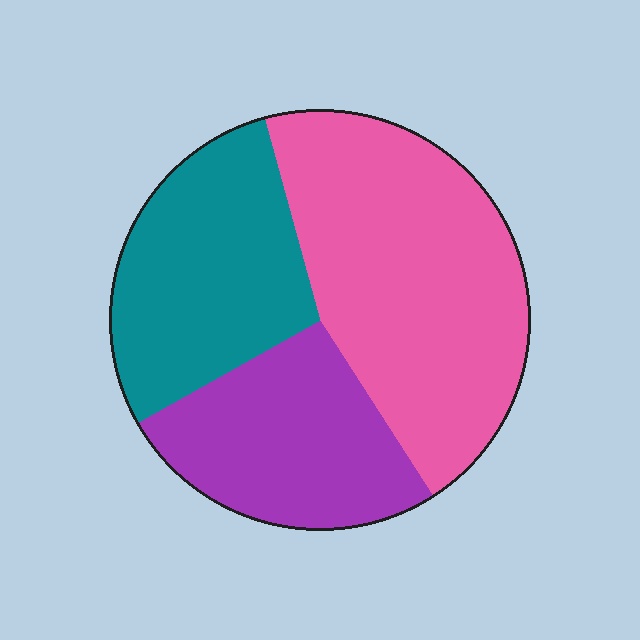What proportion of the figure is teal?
Teal takes up between a quarter and a half of the figure.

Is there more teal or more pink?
Pink.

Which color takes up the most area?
Pink, at roughly 45%.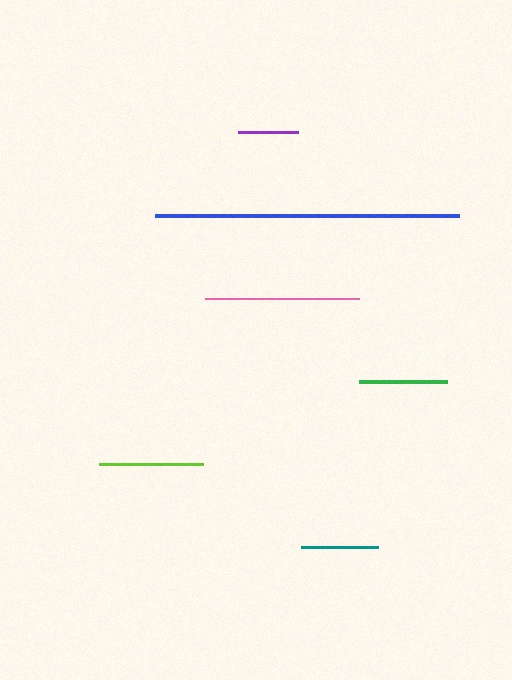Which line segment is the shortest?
The purple line is the shortest at approximately 60 pixels.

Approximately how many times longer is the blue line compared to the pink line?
The blue line is approximately 2.0 times the length of the pink line.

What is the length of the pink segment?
The pink segment is approximately 154 pixels long.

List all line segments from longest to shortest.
From longest to shortest: blue, pink, lime, green, teal, purple.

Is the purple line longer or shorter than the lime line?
The lime line is longer than the purple line.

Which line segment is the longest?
The blue line is the longest at approximately 304 pixels.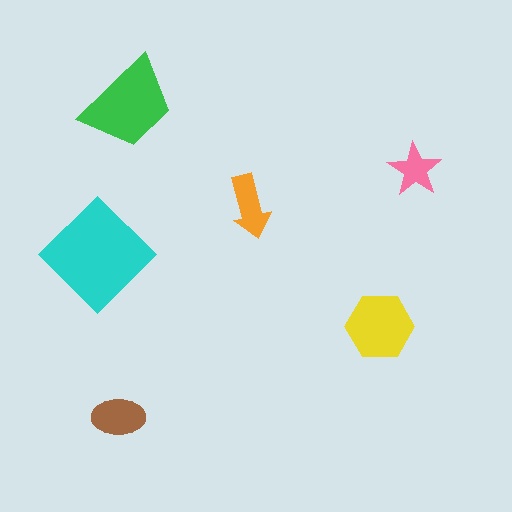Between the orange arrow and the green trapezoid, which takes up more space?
The green trapezoid.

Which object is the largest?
The cyan diamond.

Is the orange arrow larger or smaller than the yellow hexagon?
Smaller.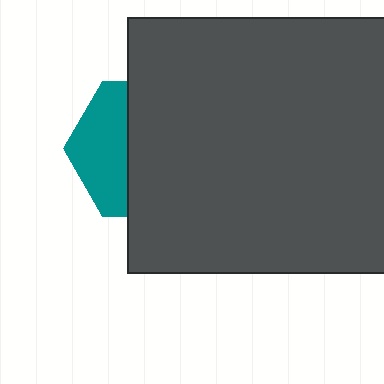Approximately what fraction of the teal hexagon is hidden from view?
Roughly 62% of the teal hexagon is hidden behind the dark gray rectangle.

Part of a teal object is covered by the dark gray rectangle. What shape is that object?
It is a hexagon.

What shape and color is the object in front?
The object in front is a dark gray rectangle.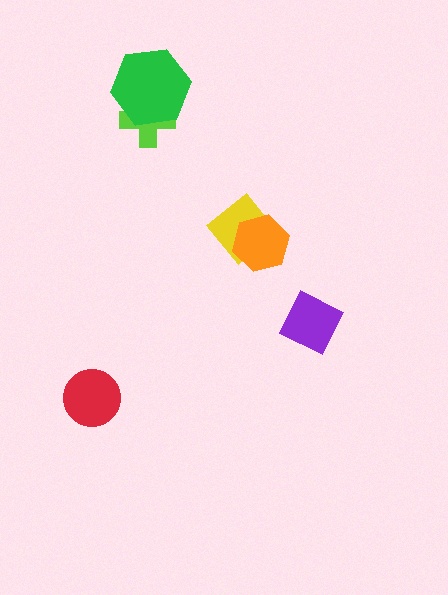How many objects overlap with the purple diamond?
0 objects overlap with the purple diamond.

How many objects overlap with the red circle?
0 objects overlap with the red circle.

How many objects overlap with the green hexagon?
1 object overlaps with the green hexagon.